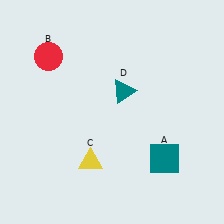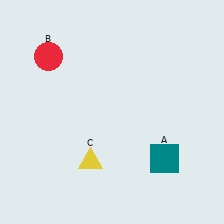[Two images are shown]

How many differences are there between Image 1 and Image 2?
There is 1 difference between the two images.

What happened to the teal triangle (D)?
The teal triangle (D) was removed in Image 2. It was in the top-right area of Image 1.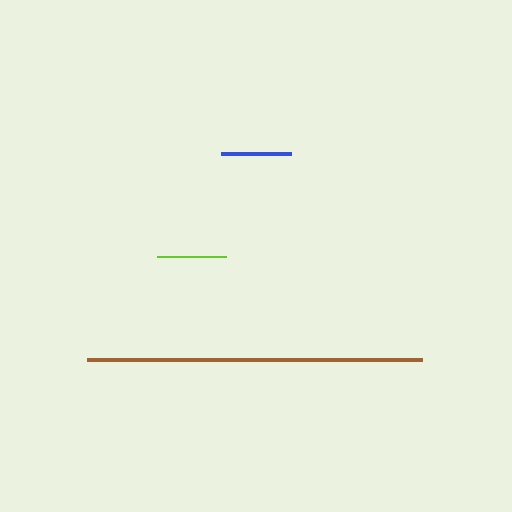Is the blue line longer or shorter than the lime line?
The blue line is longer than the lime line.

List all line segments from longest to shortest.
From longest to shortest: brown, blue, lime.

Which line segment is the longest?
The brown line is the longest at approximately 335 pixels.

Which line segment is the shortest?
The lime line is the shortest at approximately 68 pixels.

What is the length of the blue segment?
The blue segment is approximately 70 pixels long.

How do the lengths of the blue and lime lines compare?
The blue and lime lines are approximately the same length.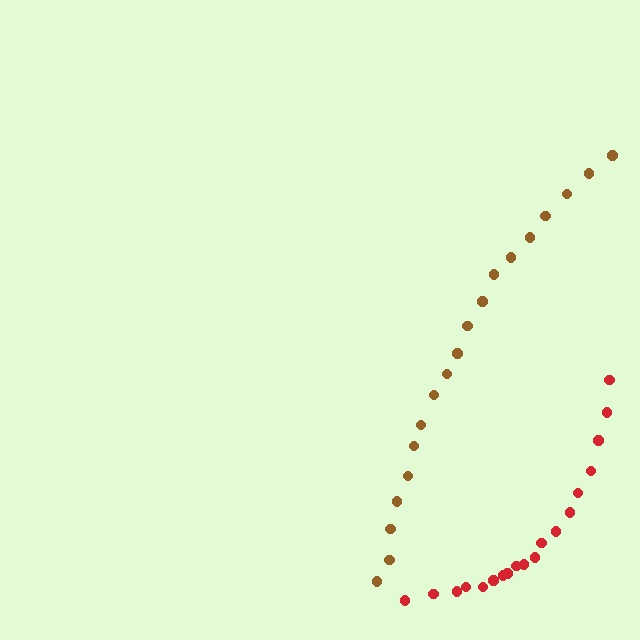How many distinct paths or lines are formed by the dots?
There are 2 distinct paths.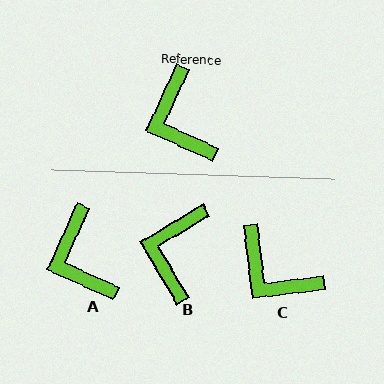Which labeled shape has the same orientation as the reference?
A.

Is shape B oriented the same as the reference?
No, it is off by about 35 degrees.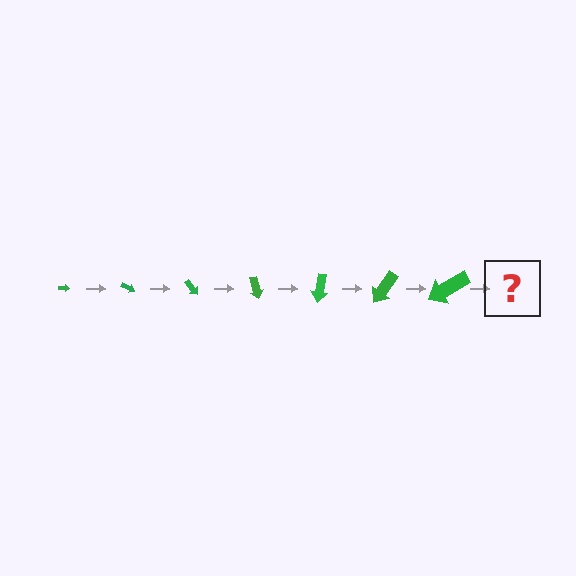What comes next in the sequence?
The next element should be an arrow, larger than the previous one and rotated 175 degrees from the start.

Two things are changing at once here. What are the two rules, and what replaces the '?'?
The two rules are that the arrow grows larger each step and it rotates 25 degrees each step. The '?' should be an arrow, larger than the previous one and rotated 175 degrees from the start.